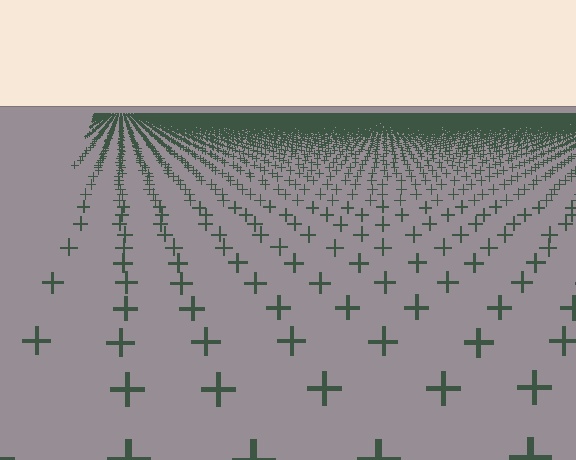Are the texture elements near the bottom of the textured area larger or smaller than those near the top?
Larger. Near the bottom, elements are closer to the viewer and appear at a bigger on-screen size.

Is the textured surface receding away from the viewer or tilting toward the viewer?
The surface is receding away from the viewer. Texture elements get smaller and denser toward the top.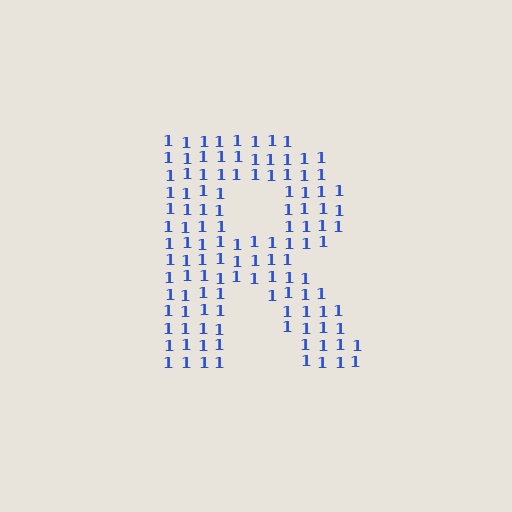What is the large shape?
The large shape is the letter R.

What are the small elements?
The small elements are digit 1's.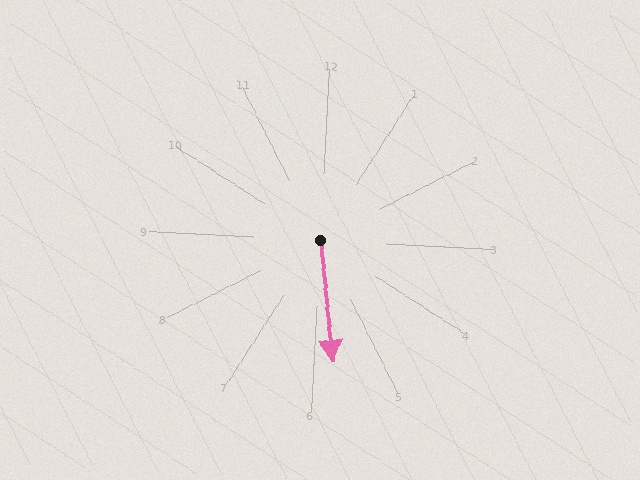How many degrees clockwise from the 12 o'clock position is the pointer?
Approximately 171 degrees.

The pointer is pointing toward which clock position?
Roughly 6 o'clock.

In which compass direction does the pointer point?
South.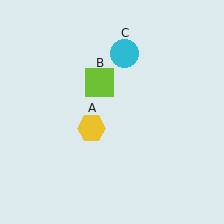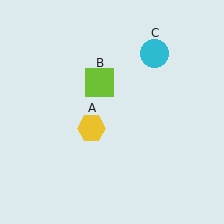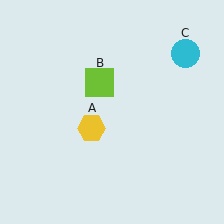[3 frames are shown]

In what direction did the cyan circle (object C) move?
The cyan circle (object C) moved right.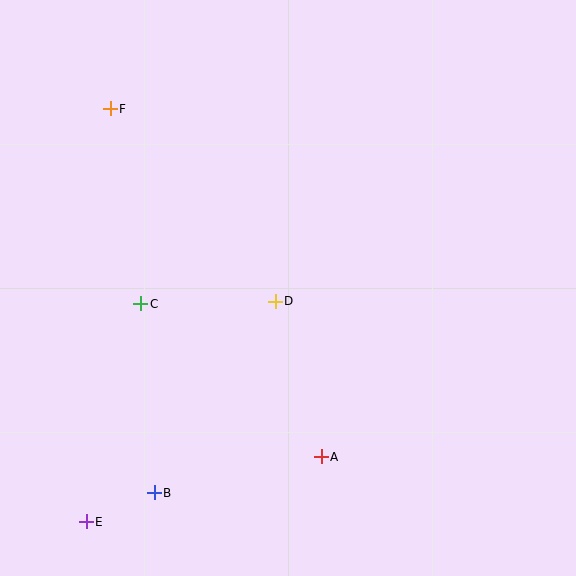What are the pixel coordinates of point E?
Point E is at (86, 522).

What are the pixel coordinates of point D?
Point D is at (275, 301).